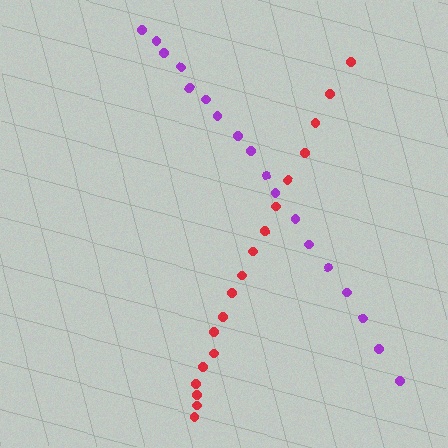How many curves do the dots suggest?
There are 2 distinct paths.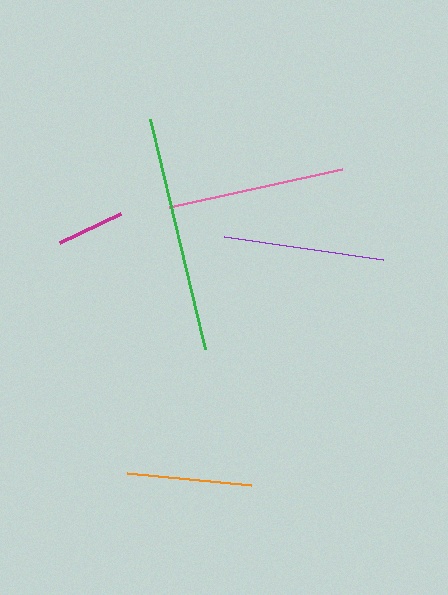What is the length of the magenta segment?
The magenta segment is approximately 67 pixels long.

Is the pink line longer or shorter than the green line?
The green line is longer than the pink line.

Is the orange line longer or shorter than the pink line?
The pink line is longer than the orange line.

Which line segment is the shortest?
The magenta line is the shortest at approximately 67 pixels.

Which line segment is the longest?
The green line is the longest at approximately 236 pixels.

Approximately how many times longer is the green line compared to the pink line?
The green line is approximately 1.3 times the length of the pink line.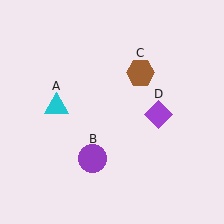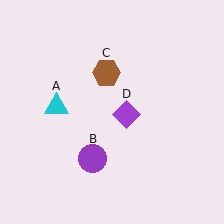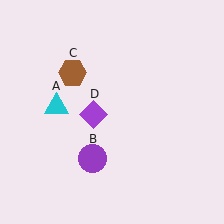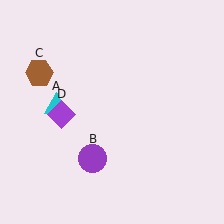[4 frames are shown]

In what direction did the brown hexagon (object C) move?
The brown hexagon (object C) moved left.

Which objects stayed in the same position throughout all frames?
Cyan triangle (object A) and purple circle (object B) remained stationary.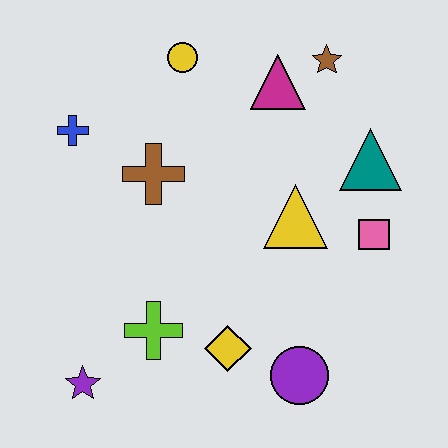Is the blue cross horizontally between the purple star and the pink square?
No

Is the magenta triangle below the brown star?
Yes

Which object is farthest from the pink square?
The purple star is farthest from the pink square.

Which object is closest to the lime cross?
The yellow diamond is closest to the lime cross.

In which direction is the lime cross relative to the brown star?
The lime cross is below the brown star.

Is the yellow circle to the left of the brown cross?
No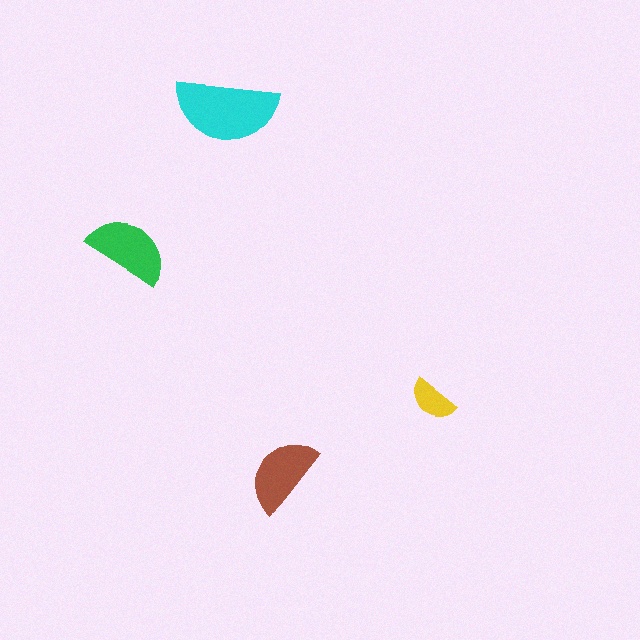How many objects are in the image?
There are 4 objects in the image.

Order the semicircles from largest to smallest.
the cyan one, the green one, the brown one, the yellow one.